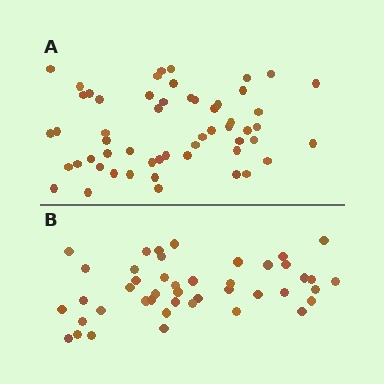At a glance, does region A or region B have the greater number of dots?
Region A (the top region) has more dots.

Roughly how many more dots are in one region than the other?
Region A has roughly 12 or so more dots than region B.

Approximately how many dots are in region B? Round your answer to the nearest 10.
About 40 dots. (The exact count is 44, which rounds to 40.)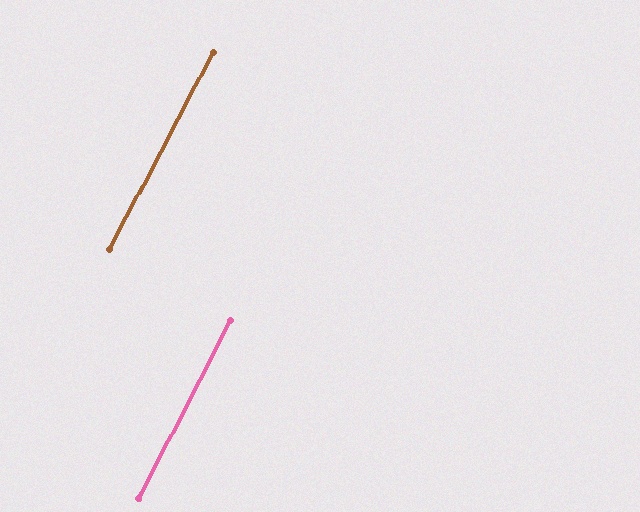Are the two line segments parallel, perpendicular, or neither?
Parallel — their directions differ by only 0.4°.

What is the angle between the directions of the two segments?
Approximately 0 degrees.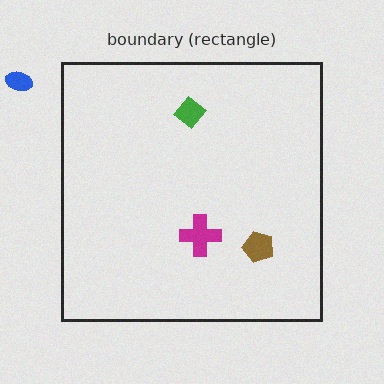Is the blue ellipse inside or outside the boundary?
Outside.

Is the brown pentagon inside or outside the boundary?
Inside.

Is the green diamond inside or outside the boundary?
Inside.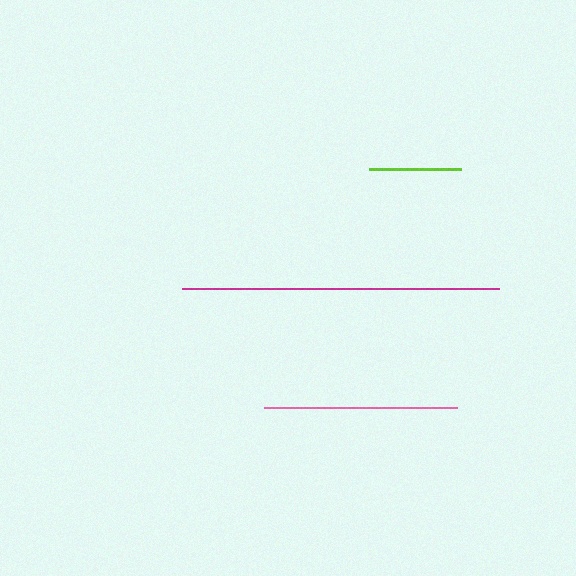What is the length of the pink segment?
The pink segment is approximately 193 pixels long.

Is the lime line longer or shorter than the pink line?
The pink line is longer than the lime line.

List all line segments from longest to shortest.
From longest to shortest: magenta, pink, lime.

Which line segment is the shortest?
The lime line is the shortest at approximately 92 pixels.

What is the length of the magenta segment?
The magenta segment is approximately 317 pixels long.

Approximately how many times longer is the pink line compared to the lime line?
The pink line is approximately 2.1 times the length of the lime line.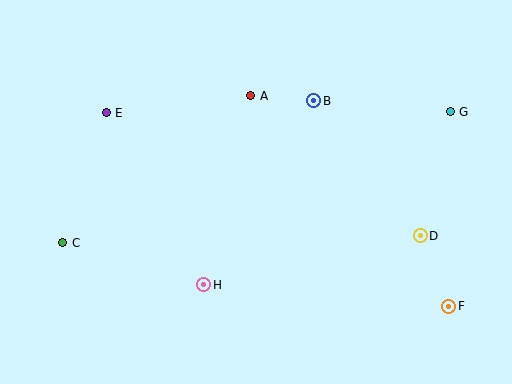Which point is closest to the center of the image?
Point A at (251, 96) is closest to the center.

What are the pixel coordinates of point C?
Point C is at (63, 243).